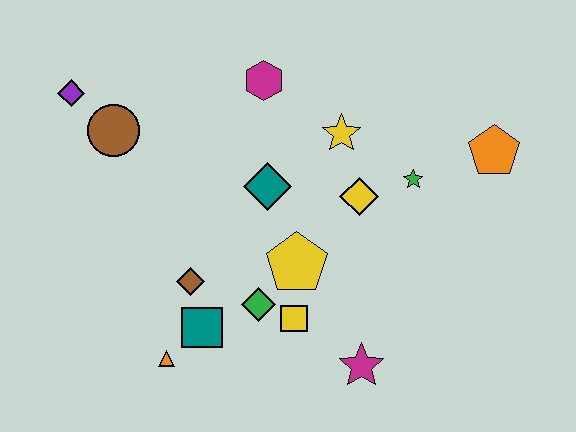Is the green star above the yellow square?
Yes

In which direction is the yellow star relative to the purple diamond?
The yellow star is to the right of the purple diamond.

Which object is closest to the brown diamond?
The teal square is closest to the brown diamond.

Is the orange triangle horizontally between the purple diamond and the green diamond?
Yes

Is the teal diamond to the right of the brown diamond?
Yes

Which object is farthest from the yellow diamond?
The purple diamond is farthest from the yellow diamond.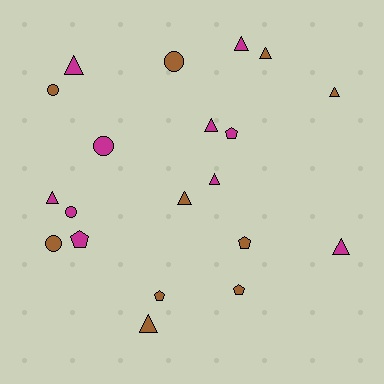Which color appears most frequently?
Magenta, with 10 objects.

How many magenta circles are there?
There are 2 magenta circles.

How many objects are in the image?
There are 20 objects.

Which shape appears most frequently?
Triangle, with 10 objects.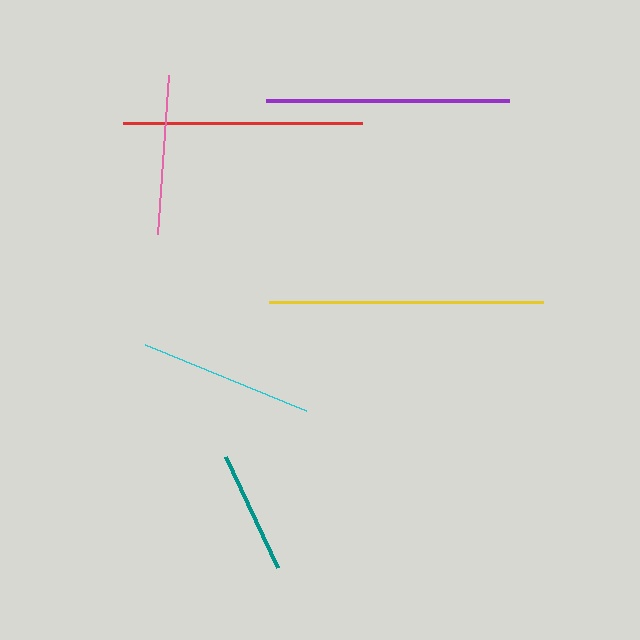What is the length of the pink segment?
The pink segment is approximately 159 pixels long.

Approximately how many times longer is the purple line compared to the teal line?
The purple line is approximately 2.0 times the length of the teal line.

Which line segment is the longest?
The yellow line is the longest at approximately 274 pixels.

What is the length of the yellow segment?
The yellow segment is approximately 274 pixels long.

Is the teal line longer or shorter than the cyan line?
The cyan line is longer than the teal line.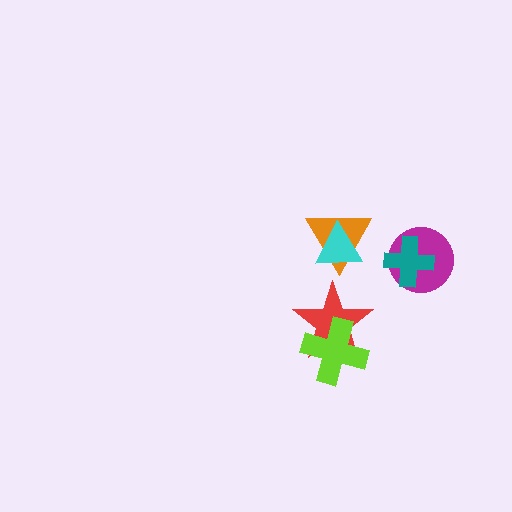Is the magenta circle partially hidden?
Yes, it is partially covered by another shape.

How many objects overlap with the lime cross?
1 object overlaps with the lime cross.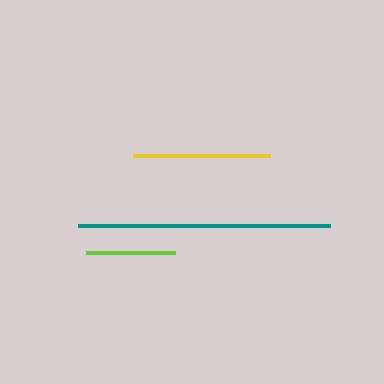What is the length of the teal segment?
The teal segment is approximately 252 pixels long.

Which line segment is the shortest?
The lime line is the shortest at approximately 89 pixels.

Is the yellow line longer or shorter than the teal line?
The teal line is longer than the yellow line.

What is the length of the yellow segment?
The yellow segment is approximately 137 pixels long.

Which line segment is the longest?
The teal line is the longest at approximately 252 pixels.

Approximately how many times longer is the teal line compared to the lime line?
The teal line is approximately 2.8 times the length of the lime line.